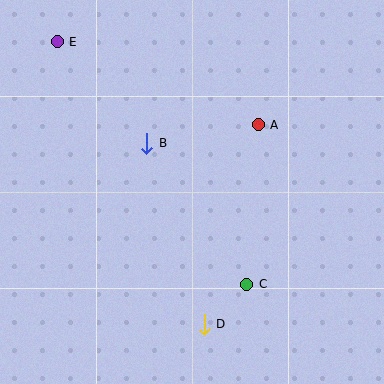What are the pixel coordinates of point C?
Point C is at (247, 284).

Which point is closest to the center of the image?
Point B at (147, 143) is closest to the center.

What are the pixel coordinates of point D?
Point D is at (204, 324).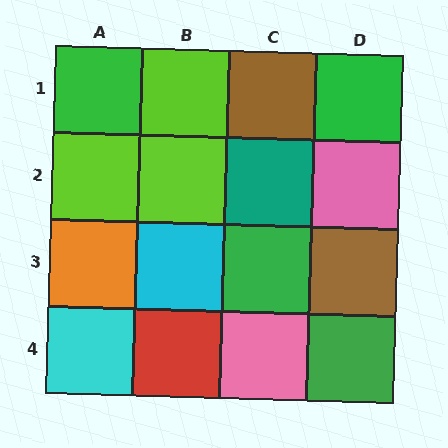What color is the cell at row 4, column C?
Pink.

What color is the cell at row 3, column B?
Cyan.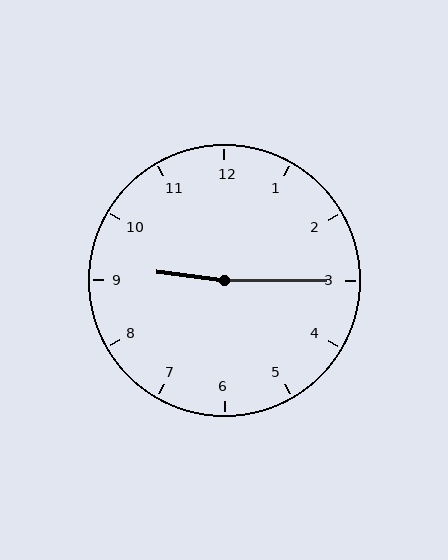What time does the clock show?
9:15.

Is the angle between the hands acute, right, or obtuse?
It is obtuse.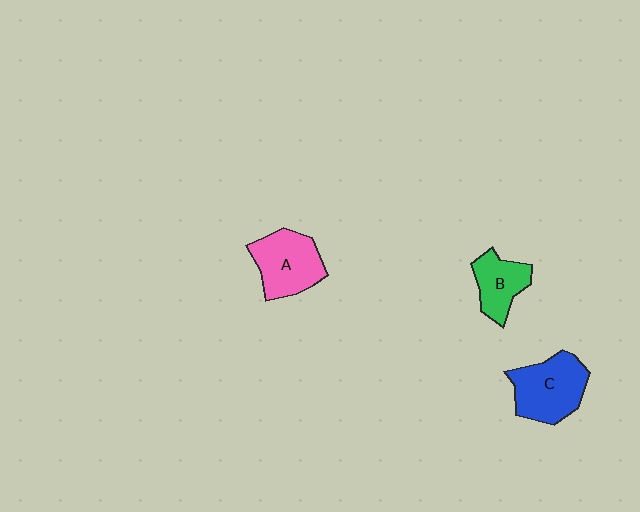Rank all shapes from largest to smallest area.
From largest to smallest: C (blue), A (pink), B (green).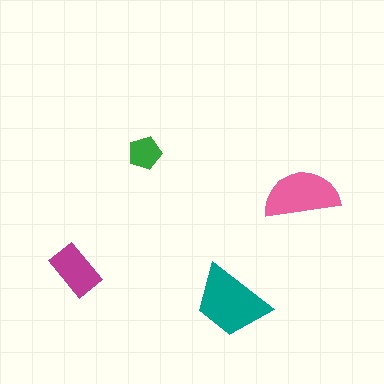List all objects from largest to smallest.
The teal trapezoid, the pink semicircle, the magenta rectangle, the green pentagon.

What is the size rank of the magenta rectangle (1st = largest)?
3rd.